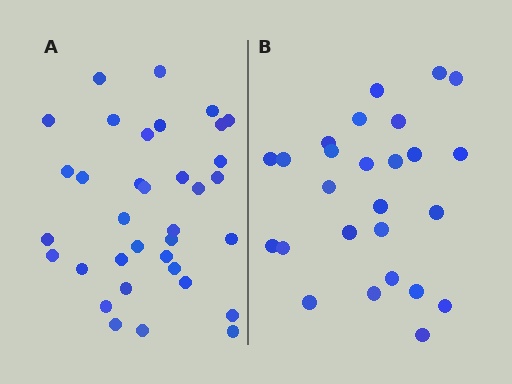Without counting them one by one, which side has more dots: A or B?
Region A (the left region) has more dots.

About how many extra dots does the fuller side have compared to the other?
Region A has roughly 8 or so more dots than region B.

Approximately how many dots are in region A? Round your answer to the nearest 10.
About 40 dots. (The exact count is 35, which rounds to 40.)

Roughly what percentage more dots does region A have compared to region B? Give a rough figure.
About 35% more.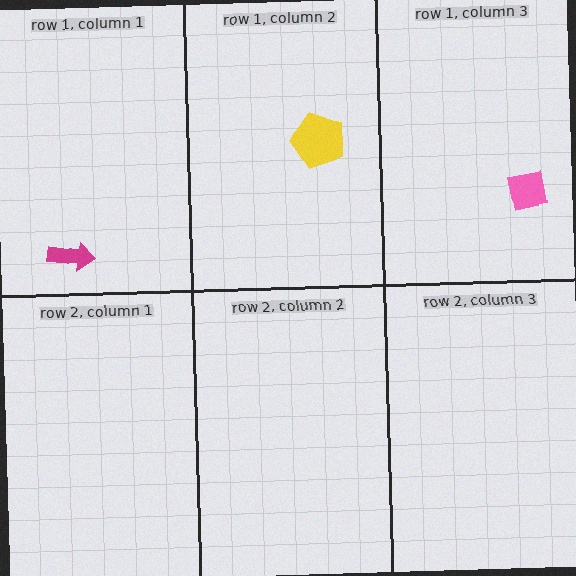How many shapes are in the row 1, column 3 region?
1.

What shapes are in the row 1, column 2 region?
The yellow pentagon.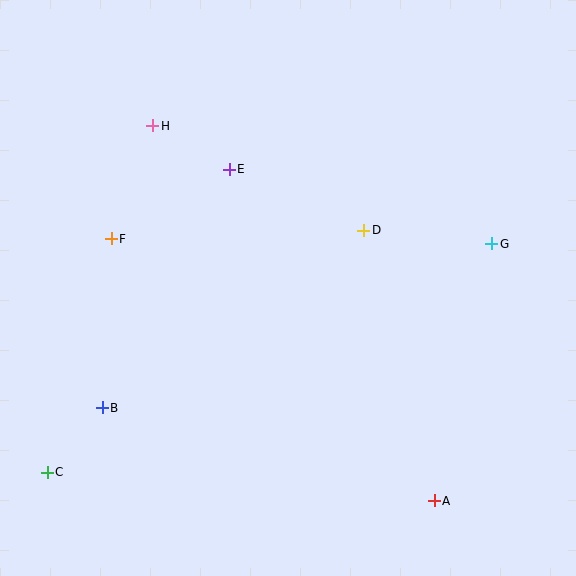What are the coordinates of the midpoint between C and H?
The midpoint between C and H is at (100, 299).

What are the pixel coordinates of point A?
Point A is at (434, 501).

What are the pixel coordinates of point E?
Point E is at (229, 169).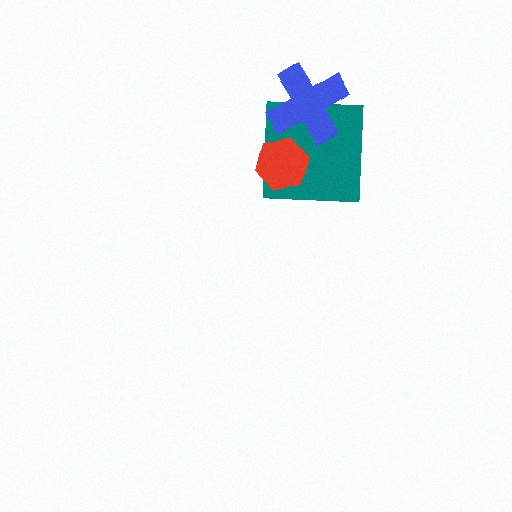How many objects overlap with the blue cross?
1 object overlaps with the blue cross.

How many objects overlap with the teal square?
2 objects overlap with the teal square.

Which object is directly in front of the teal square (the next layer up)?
The red hexagon is directly in front of the teal square.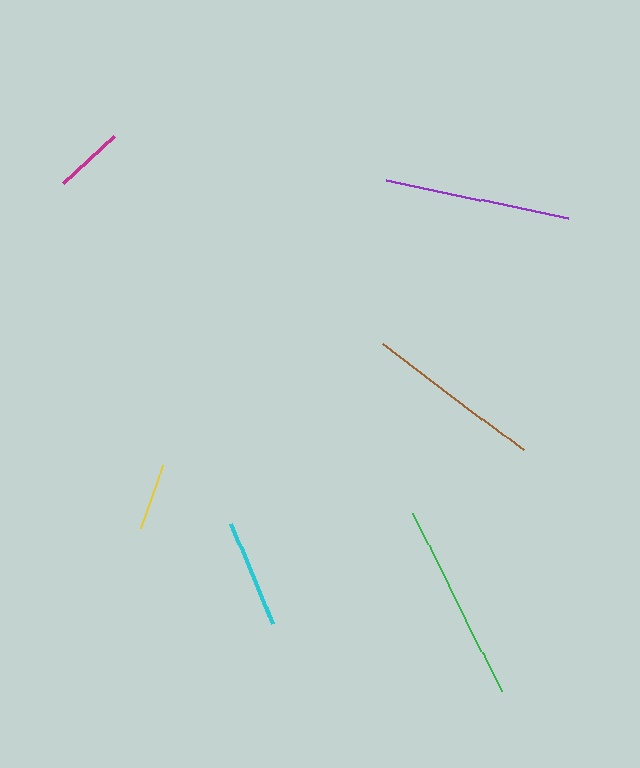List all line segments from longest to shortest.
From longest to shortest: green, purple, brown, cyan, magenta, yellow.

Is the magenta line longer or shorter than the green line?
The green line is longer than the magenta line.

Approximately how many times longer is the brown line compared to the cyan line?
The brown line is approximately 1.6 times the length of the cyan line.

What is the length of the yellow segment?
The yellow segment is approximately 67 pixels long.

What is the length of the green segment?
The green segment is approximately 199 pixels long.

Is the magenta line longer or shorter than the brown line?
The brown line is longer than the magenta line.